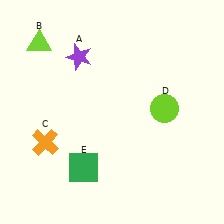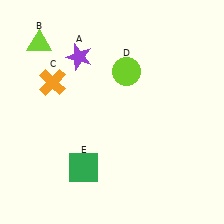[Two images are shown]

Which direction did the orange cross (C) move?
The orange cross (C) moved up.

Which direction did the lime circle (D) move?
The lime circle (D) moved left.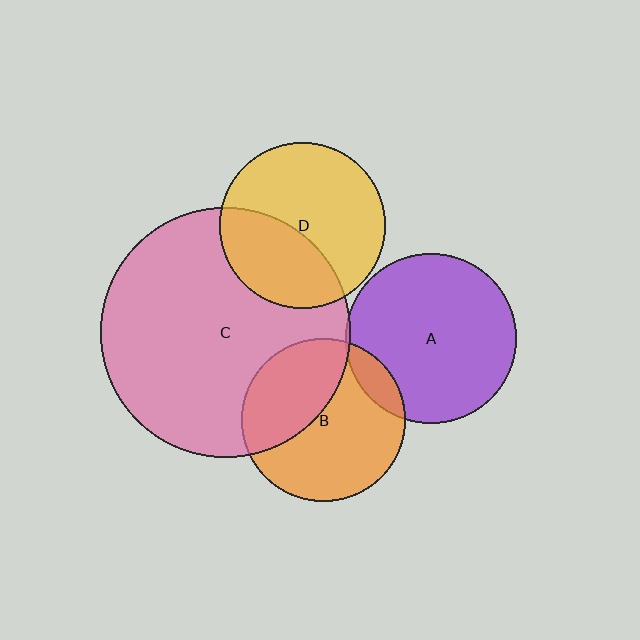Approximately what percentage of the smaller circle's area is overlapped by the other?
Approximately 10%.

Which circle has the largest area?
Circle C (pink).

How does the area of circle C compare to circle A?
Approximately 2.2 times.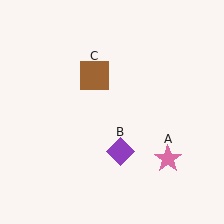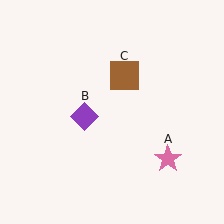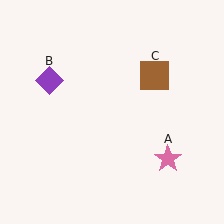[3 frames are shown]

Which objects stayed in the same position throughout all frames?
Pink star (object A) remained stationary.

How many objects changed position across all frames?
2 objects changed position: purple diamond (object B), brown square (object C).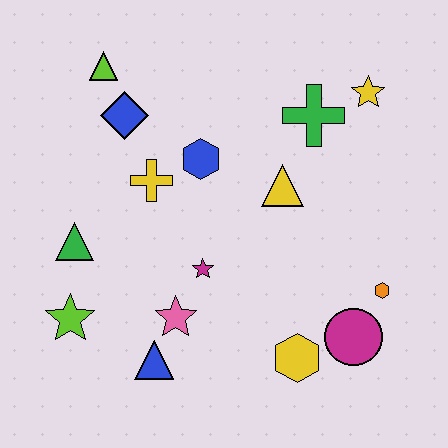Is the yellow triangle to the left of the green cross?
Yes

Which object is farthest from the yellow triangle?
The lime star is farthest from the yellow triangle.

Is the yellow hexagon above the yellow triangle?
No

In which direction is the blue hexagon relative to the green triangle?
The blue hexagon is to the right of the green triangle.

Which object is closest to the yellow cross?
The blue hexagon is closest to the yellow cross.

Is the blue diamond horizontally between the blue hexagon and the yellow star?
No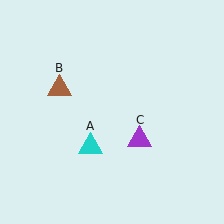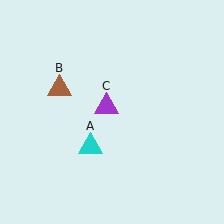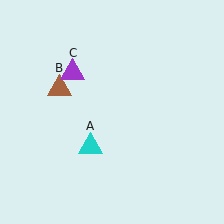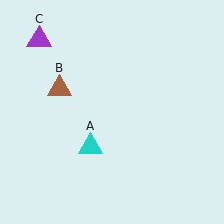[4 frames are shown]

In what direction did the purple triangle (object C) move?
The purple triangle (object C) moved up and to the left.